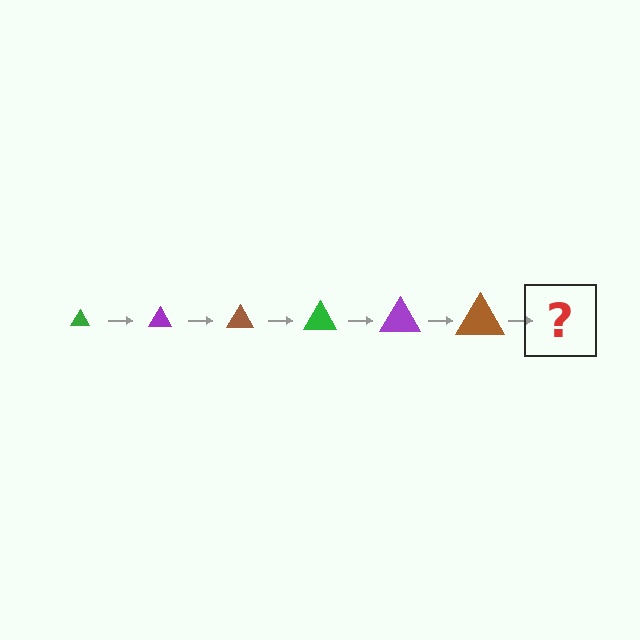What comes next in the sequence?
The next element should be a green triangle, larger than the previous one.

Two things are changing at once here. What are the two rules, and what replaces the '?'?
The two rules are that the triangle grows larger each step and the color cycles through green, purple, and brown. The '?' should be a green triangle, larger than the previous one.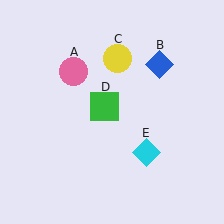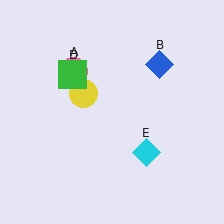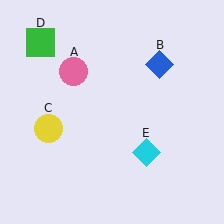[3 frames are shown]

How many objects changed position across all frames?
2 objects changed position: yellow circle (object C), green square (object D).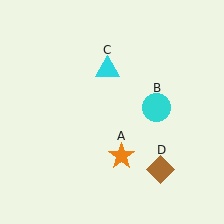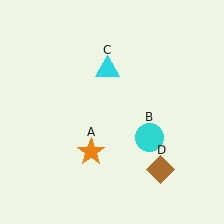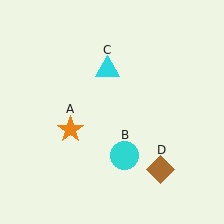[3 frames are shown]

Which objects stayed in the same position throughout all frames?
Cyan triangle (object C) and brown diamond (object D) remained stationary.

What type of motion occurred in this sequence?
The orange star (object A), cyan circle (object B) rotated clockwise around the center of the scene.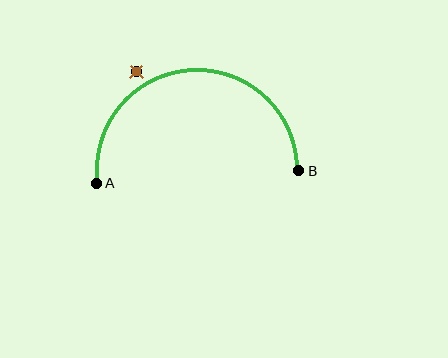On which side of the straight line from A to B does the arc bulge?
The arc bulges above the straight line connecting A and B.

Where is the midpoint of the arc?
The arc midpoint is the point on the curve farthest from the straight line joining A and B. It sits above that line.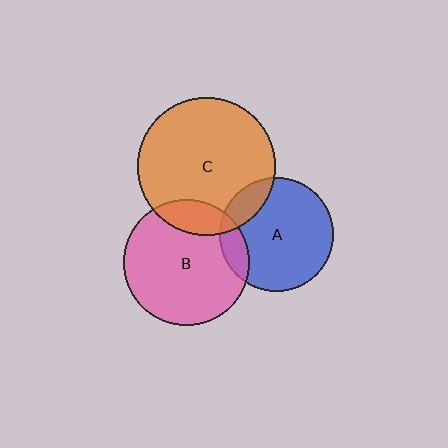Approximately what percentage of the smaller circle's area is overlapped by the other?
Approximately 15%.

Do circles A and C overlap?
Yes.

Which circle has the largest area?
Circle C (orange).